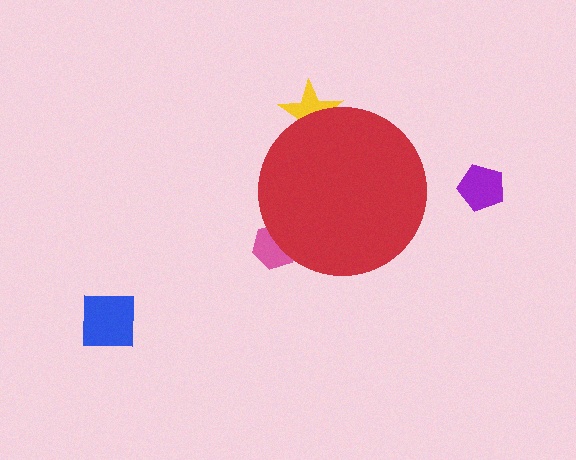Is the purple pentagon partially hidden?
No, the purple pentagon is fully visible.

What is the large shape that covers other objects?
A red circle.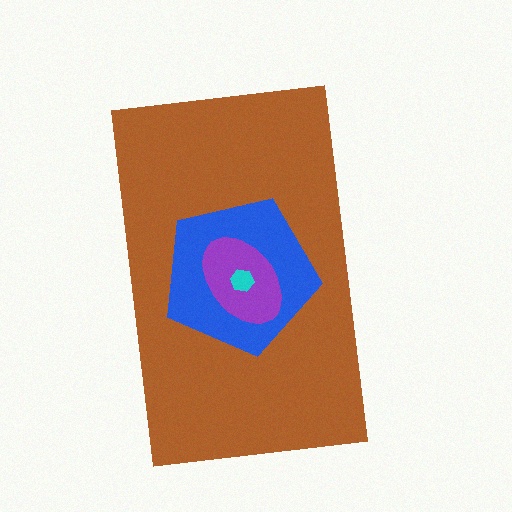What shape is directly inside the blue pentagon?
The purple ellipse.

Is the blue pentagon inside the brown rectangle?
Yes.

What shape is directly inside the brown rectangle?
The blue pentagon.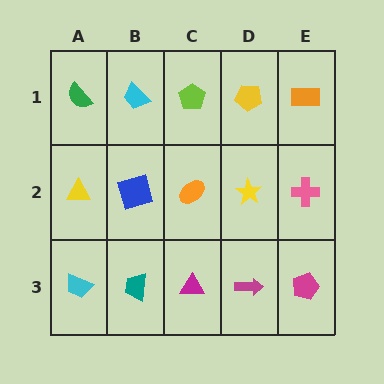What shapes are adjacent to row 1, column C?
An orange ellipse (row 2, column C), a cyan trapezoid (row 1, column B), a yellow pentagon (row 1, column D).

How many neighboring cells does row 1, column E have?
2.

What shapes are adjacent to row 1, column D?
A yellow star (row 2, column D), a lime pentagon (row 1, column C), an orange rectangle (row 1, column E).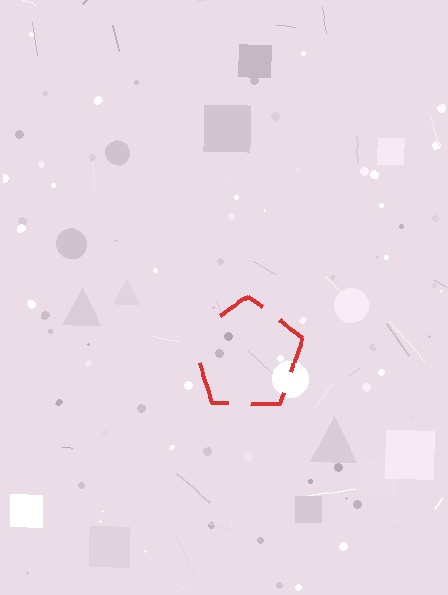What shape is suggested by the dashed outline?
The dashed outline suggests a pentagon.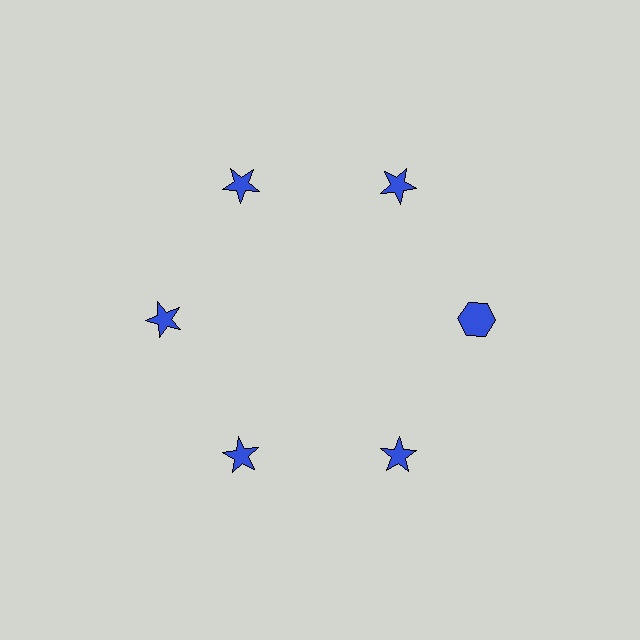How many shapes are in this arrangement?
There are 6 shapes arranged in a ring pattern.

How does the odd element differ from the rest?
It has a different shape: hexagon instead of star.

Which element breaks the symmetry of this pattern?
The blue hexagon at roughly the 3 o'clock position breaks the symmetry. All other shapes are blue stars.